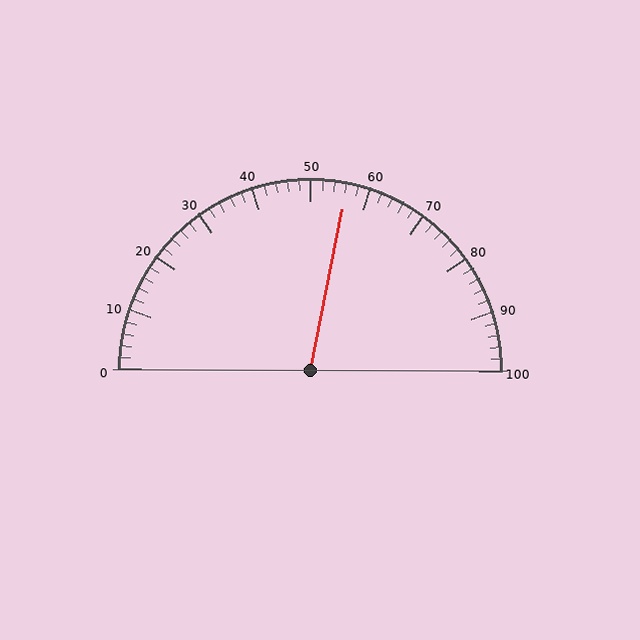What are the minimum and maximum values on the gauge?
The gauge ranges from 0 to 100.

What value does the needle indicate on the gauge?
The needle indicates approximately 56.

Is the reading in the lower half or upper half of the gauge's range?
The reading is in the upper half of the range (0 to 100).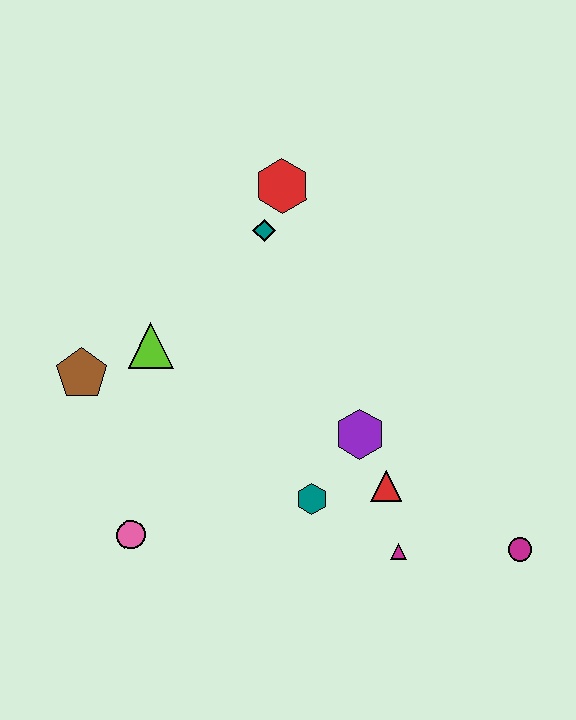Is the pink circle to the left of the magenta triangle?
Yes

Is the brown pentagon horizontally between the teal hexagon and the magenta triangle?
No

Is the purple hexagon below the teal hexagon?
No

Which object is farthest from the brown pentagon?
The magenta circle is farthest from the brown pentagon.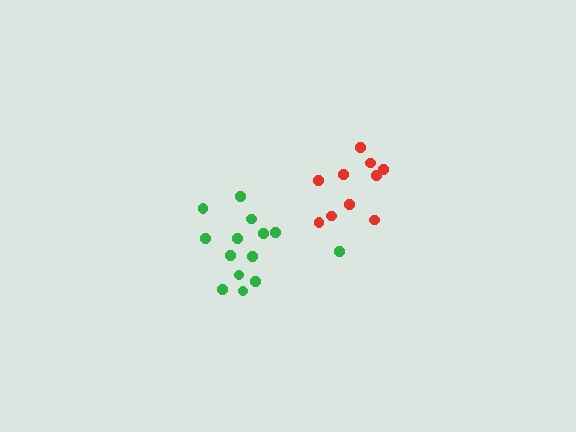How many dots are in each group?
Group 1: 14 dots, Group 2: 10 dots (24 total).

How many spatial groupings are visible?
There are 2 spatial groupings.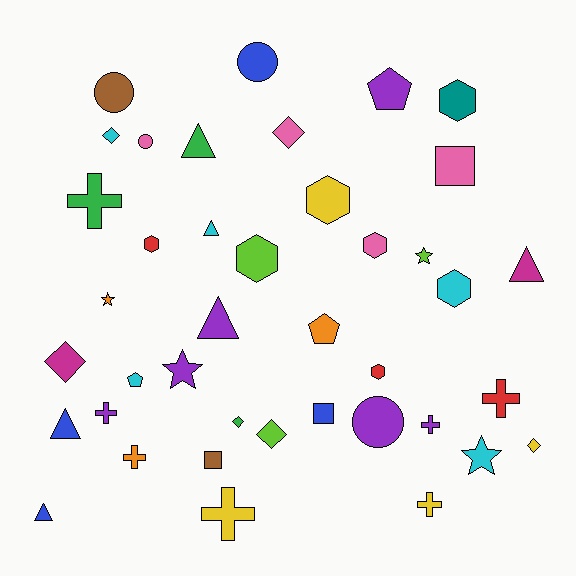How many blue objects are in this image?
There are 4 blue objects.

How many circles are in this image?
There are 4 circles.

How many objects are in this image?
There are 40 objects.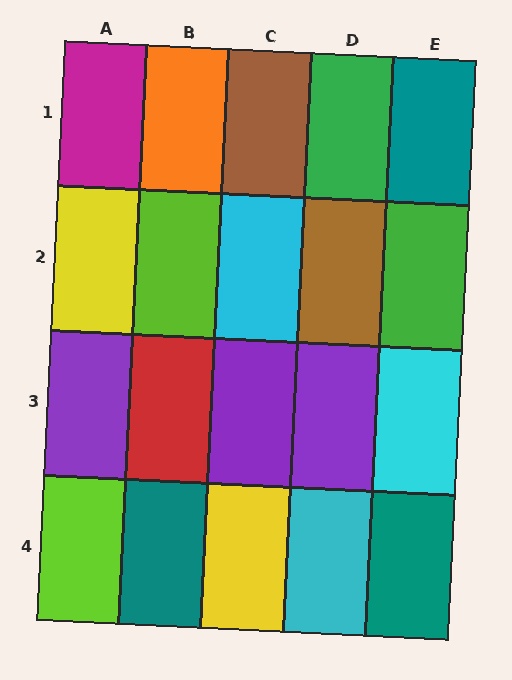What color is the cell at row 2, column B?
Lime.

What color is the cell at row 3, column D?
Purple.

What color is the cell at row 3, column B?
Red.